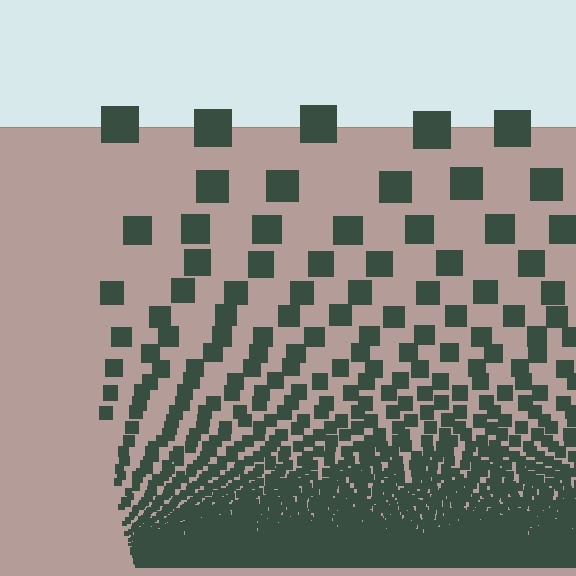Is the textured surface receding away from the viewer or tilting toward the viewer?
The surface appears to tilt toward the viewer. Texture elements get larger and sparser toward the top.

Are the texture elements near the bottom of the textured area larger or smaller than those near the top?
Smaller. The gradient is inverted — elements near the bottom are smaller and denser.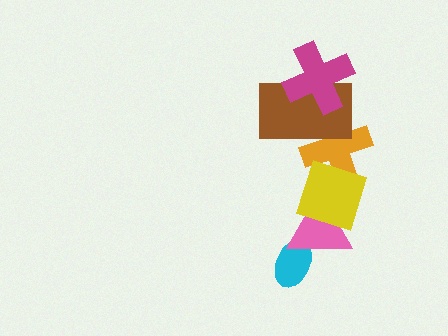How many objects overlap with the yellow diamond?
2 objects overlap with the yellow diamond.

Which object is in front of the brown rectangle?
The magenta cross is in front of the brown rectangle.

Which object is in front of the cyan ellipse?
The pink triangle is in front of the cyan ellipse.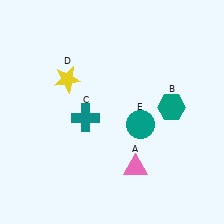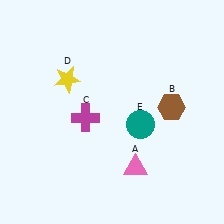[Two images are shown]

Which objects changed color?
B changed from teal to brown. C changed from teal to magenta.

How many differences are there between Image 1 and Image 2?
There are 2 differences between the two images.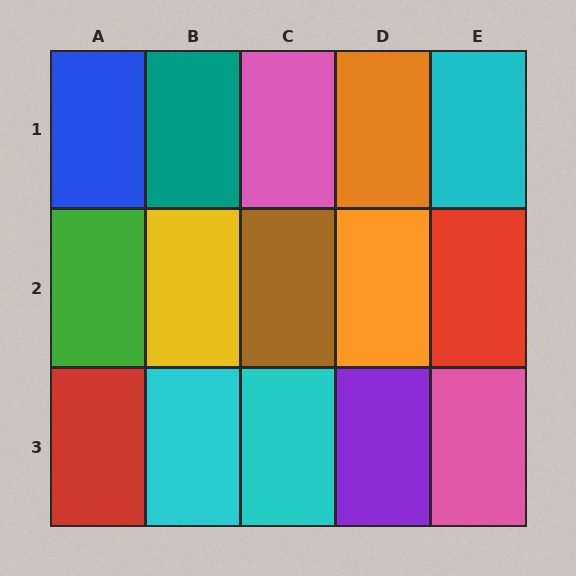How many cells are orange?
2 cells are orange.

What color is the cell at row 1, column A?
Blue.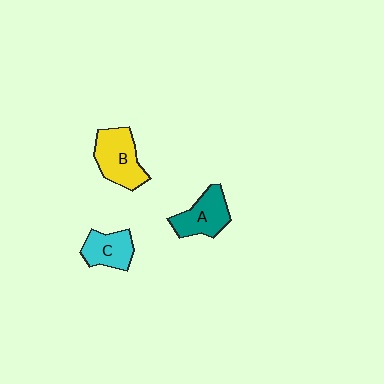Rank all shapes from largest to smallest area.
From largest to smallest: B (yellow), A (teal), C (cyan).